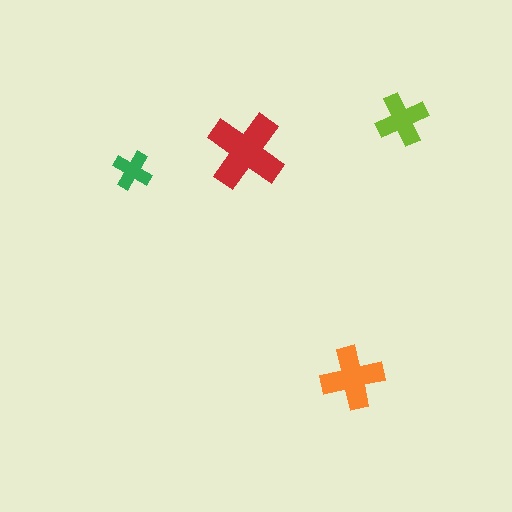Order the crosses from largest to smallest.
the red one, the orange one, the lime one, the green one.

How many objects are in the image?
There are 4 objects in the image.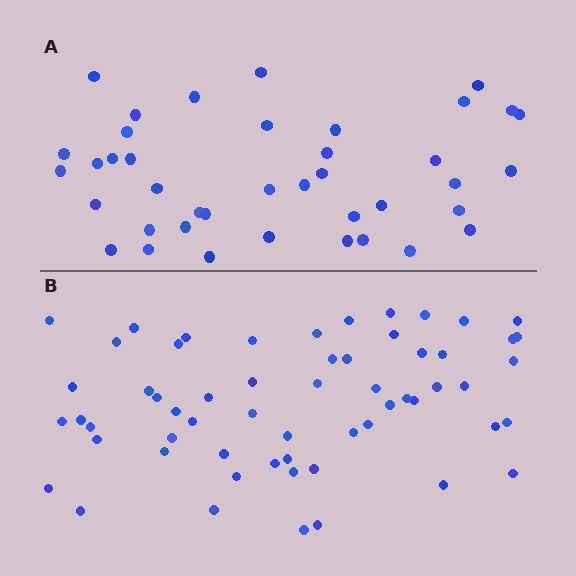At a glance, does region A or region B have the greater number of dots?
Region B (the bottom region) has more dots.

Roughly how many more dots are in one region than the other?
Region B has approximately 20 more dots than region A.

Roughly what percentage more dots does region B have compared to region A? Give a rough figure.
About 50% more.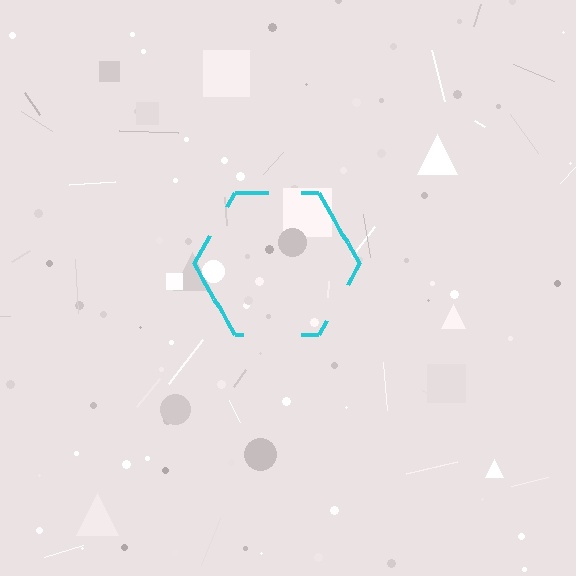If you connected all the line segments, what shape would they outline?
They would outline a hexagon.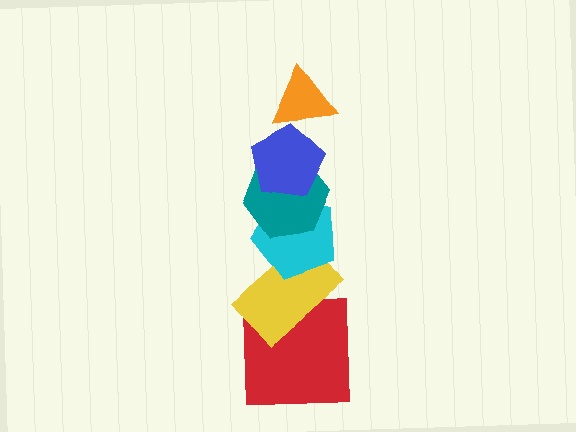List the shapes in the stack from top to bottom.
From top to bottom: the orange triangle, the blue pentagon, the teal hexagon, the cyan pentagon, the yellow rectangle, the red square.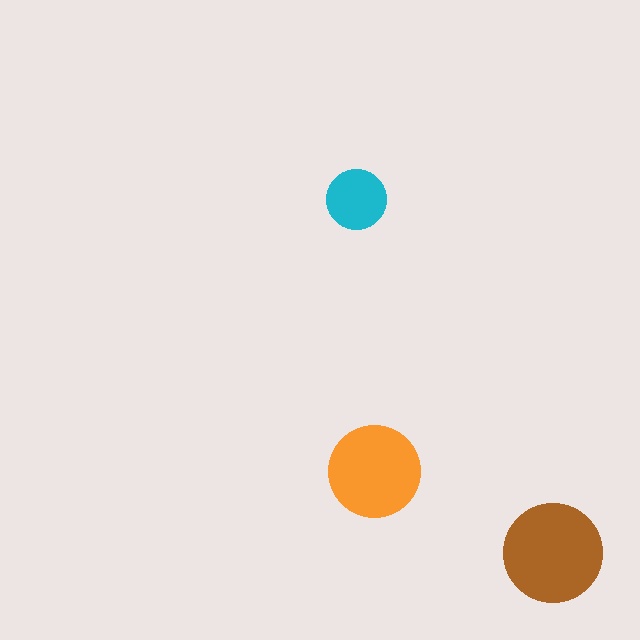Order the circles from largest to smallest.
the brown one, the orange one, the cyan one.